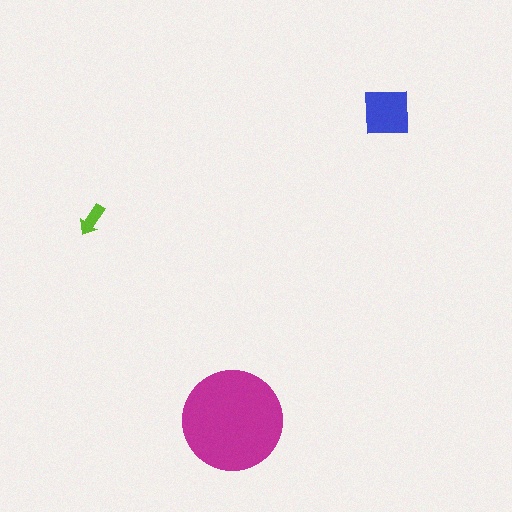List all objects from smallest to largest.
The lime arrow, the blue square, the magenta circle.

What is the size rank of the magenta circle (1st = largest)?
1st.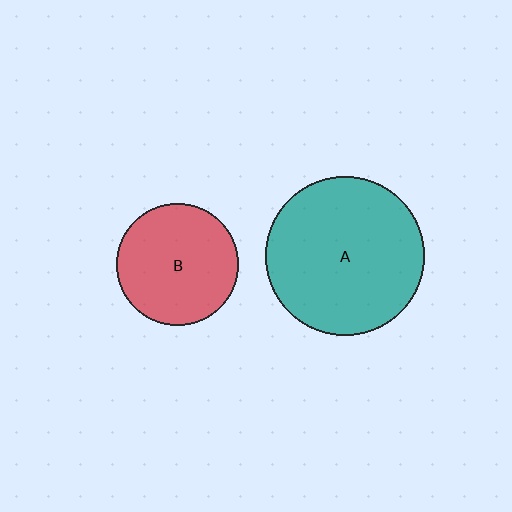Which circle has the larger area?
Circle A (teal).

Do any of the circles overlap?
No, none of the circles overlap.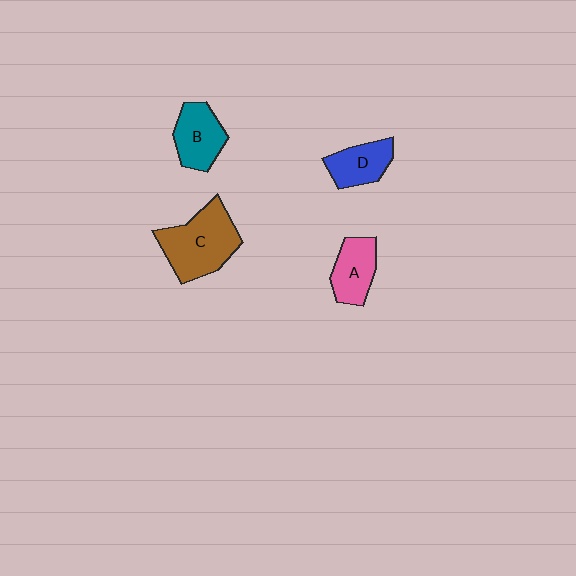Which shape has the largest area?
Shape C (brown).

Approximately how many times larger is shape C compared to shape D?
Approximately 1.8 times.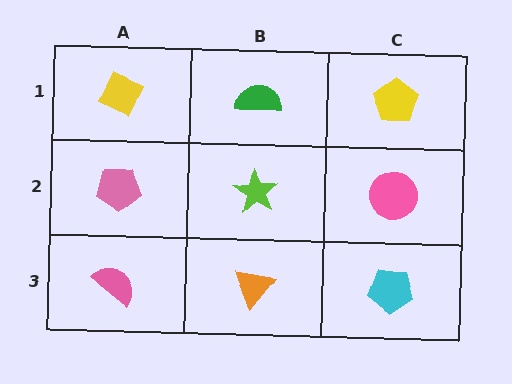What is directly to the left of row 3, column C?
An orange triangle.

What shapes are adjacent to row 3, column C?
A pink circle (row 2, column C), an orange triangle (row 3, column B).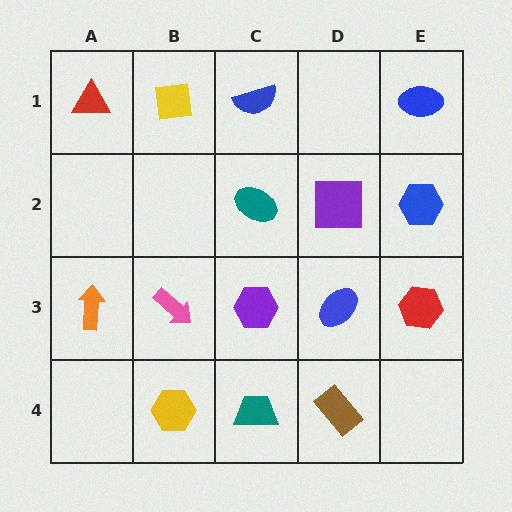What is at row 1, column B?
A yellow square.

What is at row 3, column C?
A purple hexagon.